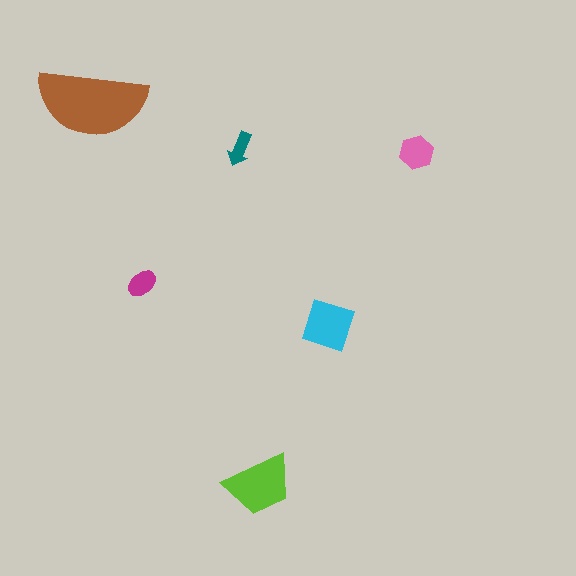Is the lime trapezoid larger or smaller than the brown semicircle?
Smaller.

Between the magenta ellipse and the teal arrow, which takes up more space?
The magenta ellipse.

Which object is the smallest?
The teal arrow.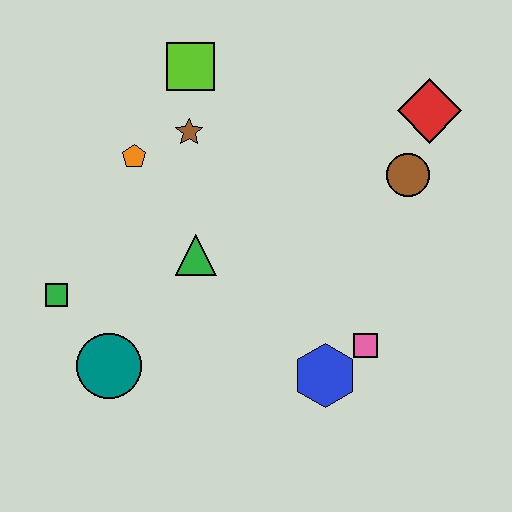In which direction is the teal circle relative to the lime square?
The teal circle is below the lime square.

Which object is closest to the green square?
The teal circle is closest to the green square.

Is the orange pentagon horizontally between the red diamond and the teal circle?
Yes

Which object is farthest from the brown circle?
The green square is farthest from the brown circle.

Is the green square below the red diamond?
Yes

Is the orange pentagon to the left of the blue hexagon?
Yes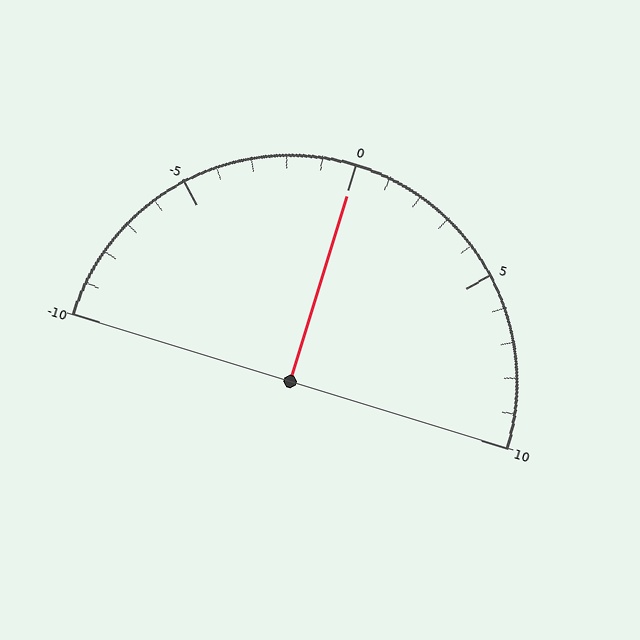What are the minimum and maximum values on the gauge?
The gauge ranges from -10 to 10.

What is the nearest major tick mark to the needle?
The nearest major tick mark is 0.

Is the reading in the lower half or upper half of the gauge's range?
The reading is in the upper half of the range (-10 to 10).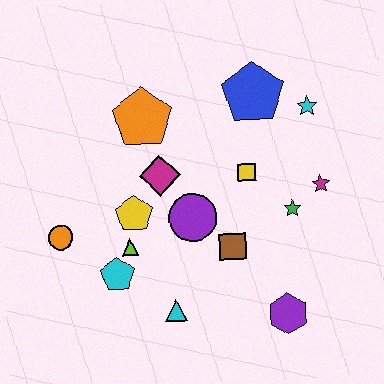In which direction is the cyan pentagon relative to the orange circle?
The cyan pentagon is to the right of the orange circle.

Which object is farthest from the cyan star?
The orange circle is farthest from the cyan star.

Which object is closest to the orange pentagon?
The magenta diamond is closest to the orange pentagon.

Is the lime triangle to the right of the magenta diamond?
No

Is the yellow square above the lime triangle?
Yes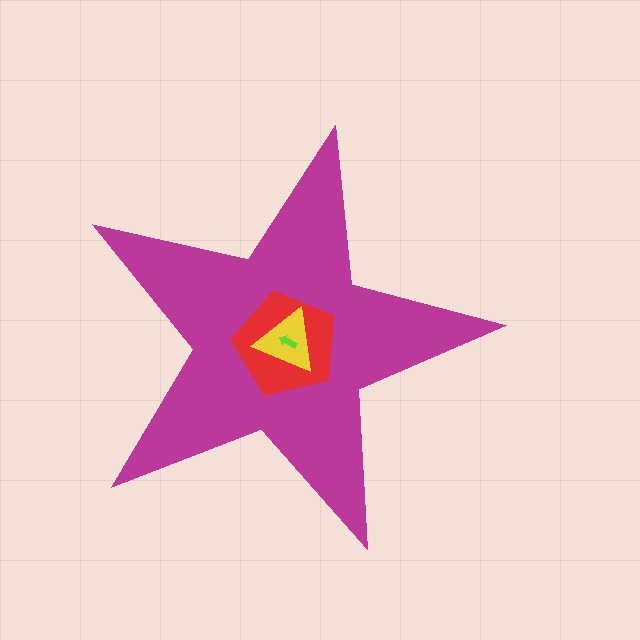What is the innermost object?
The lime arrow.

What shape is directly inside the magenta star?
The red pentagon.